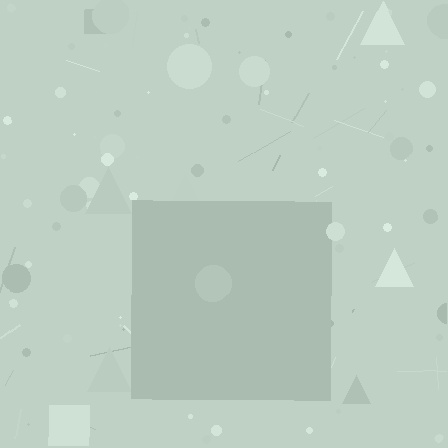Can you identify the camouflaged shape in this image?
The camouflaged shape is a square.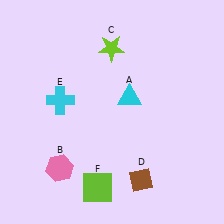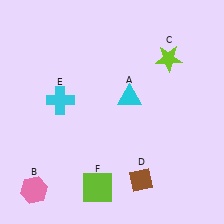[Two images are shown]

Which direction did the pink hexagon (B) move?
The pink hexagon (B) moved left.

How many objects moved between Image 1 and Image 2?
2 objects moved between the two images.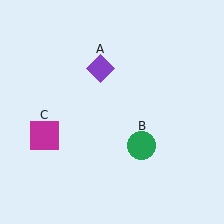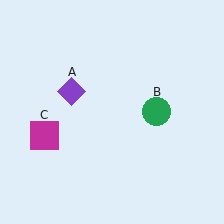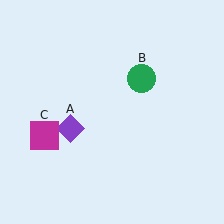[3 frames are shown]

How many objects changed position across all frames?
2 objects changed position: purple diamond (object A), green circle (object B).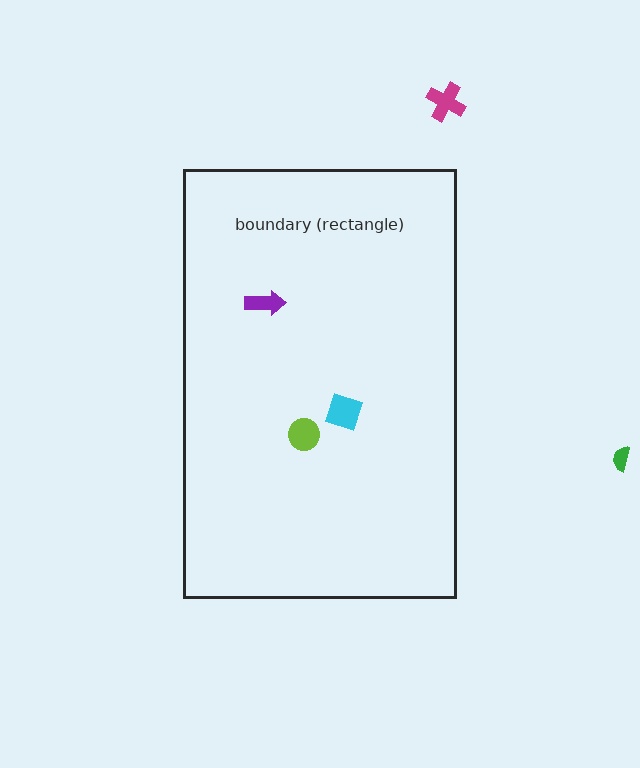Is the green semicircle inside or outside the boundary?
Outside.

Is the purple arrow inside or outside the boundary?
Inside.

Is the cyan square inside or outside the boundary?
Inside.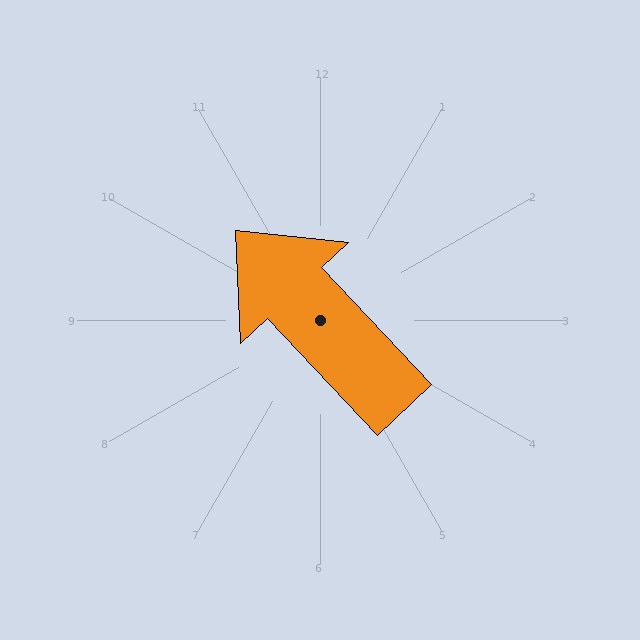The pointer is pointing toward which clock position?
Roughly 11 o'clock.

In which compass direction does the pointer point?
Northwest.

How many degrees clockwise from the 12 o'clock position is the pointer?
Approximately 317 degrees.